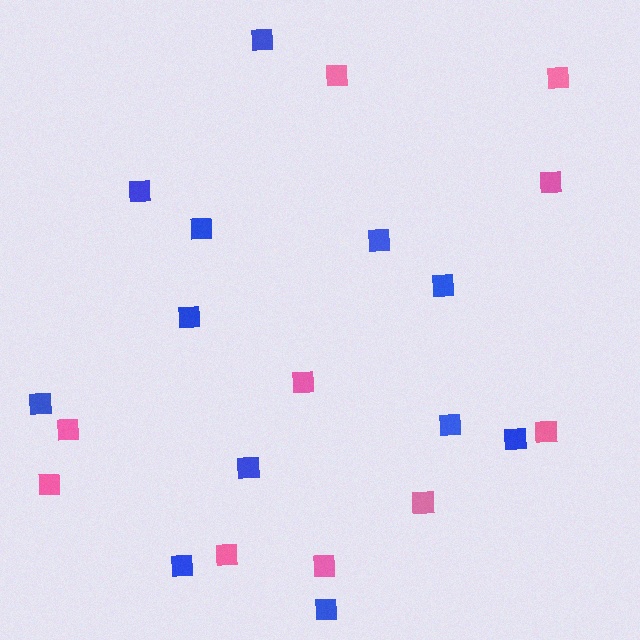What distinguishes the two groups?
There are 2 groups: one group of pink squares (10) and one group of blue squares (12).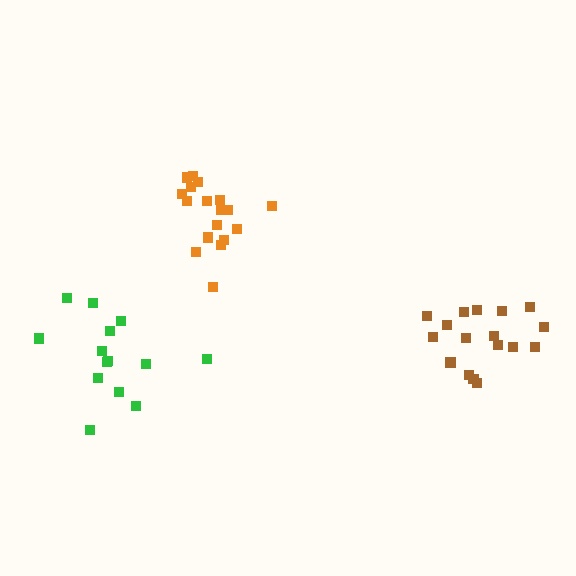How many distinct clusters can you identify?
There are 3 distinct clusters.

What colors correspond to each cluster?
The clusters are colored: brown, green, orange.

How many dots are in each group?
Group 1: 17 dots, Group 2: 14 dots, Group 3: 18 dots (49 total).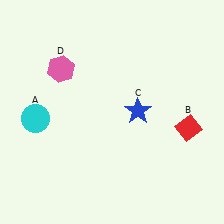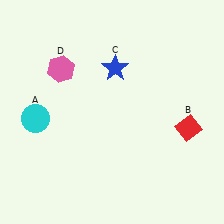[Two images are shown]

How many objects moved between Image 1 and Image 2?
1 object moved between the two images.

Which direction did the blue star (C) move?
The blue star (C) moved up.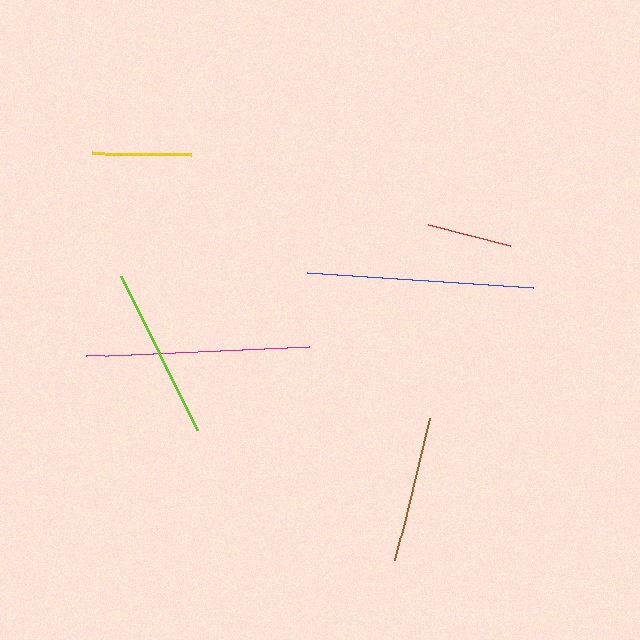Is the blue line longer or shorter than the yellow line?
The blue line is longer than the yellow line.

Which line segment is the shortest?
The red line is the shortest at approximately 84 pixels.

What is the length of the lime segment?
The lime segment is approximately 171 pixels long.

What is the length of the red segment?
The red segment is approximately 84 pixels long.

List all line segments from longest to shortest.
From longest to shortest: blue, magenta, lime, brown, yellow, red.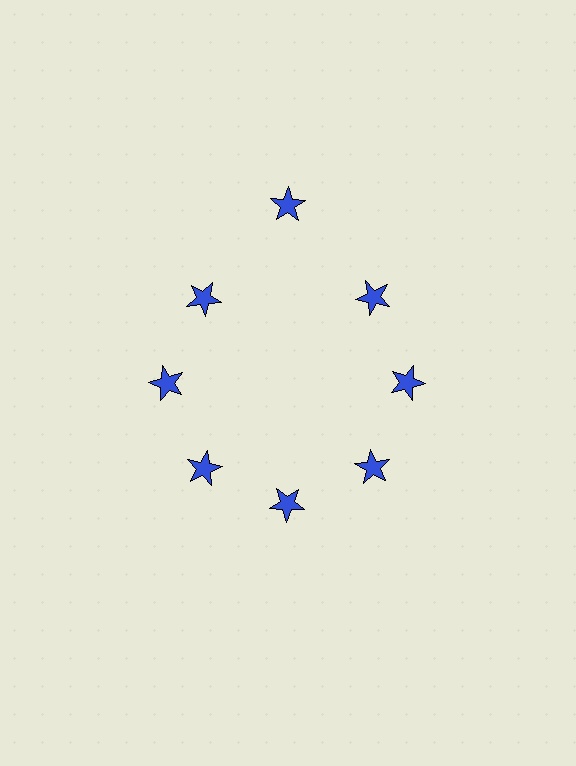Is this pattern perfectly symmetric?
No. The 8 blue stars are arranged in a ring, but one element near the 12 o'clock position is pushed outward from the center, breaking the 8-fold rotational symmetry.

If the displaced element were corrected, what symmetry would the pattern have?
It would have 8-fold rotational symmetry — the pattern would map onto itself every 45 degrees.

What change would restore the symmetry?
The symmetry would be restored by moving it inward, back onto the ring so that all 8 stars sit at equal angles and equal distance from the center.